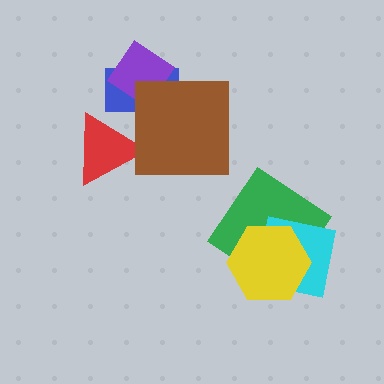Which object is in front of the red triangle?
The brown square is in front of the red triangle.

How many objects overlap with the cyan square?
2 objects overlap with the cyan square.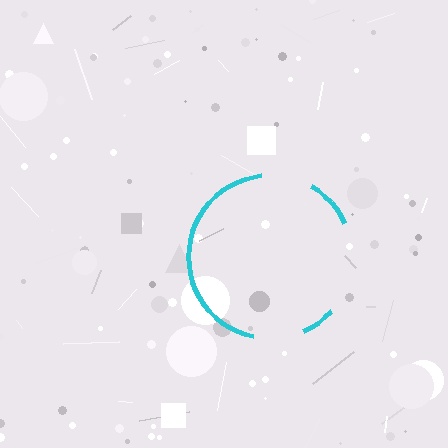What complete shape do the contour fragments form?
The contour fragments form a circle.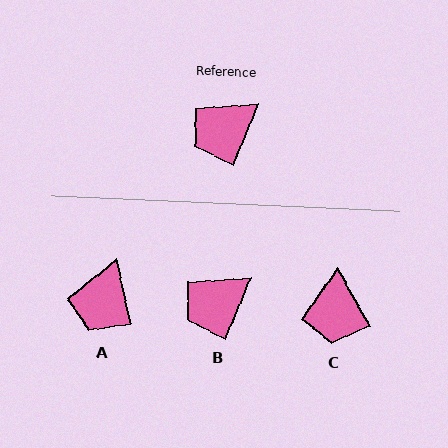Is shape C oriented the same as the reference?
No, it is off by about 51 degrees.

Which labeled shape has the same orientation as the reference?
B.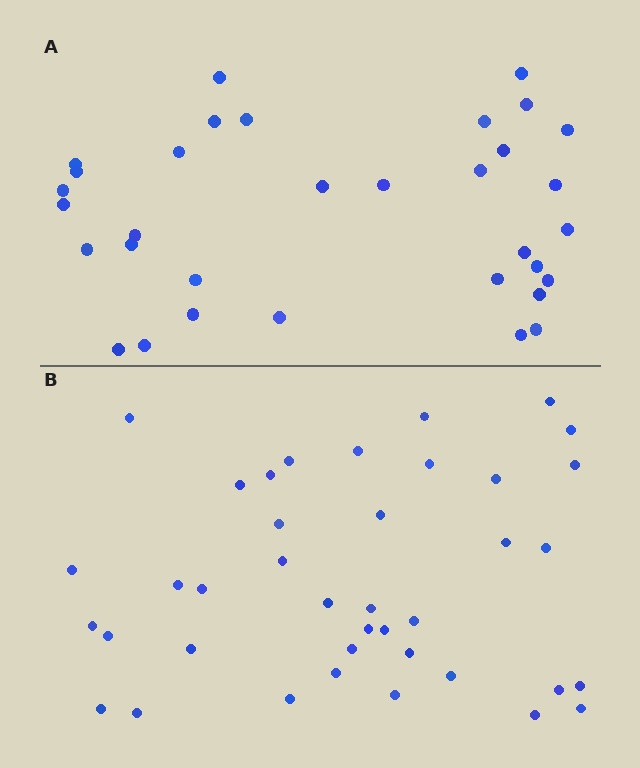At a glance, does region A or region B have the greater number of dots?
Region B (the bottom region) has more dots.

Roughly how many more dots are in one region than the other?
Region B has about 6 more dots than region A.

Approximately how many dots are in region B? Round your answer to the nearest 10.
About 40 dots. (The exact count is 39, which rounds to 40.)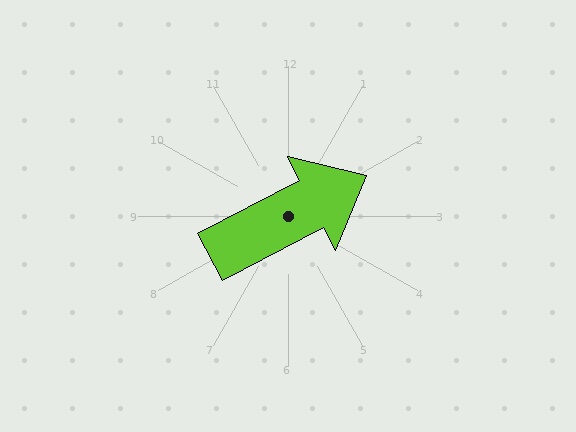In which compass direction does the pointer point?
Northeast.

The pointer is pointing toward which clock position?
Roughly 2 o'clock.